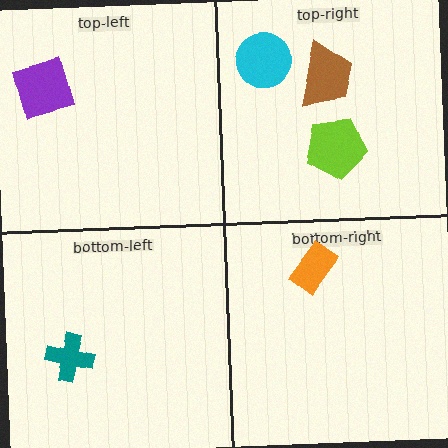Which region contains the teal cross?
The bottom-left region.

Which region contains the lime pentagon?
The top-right region.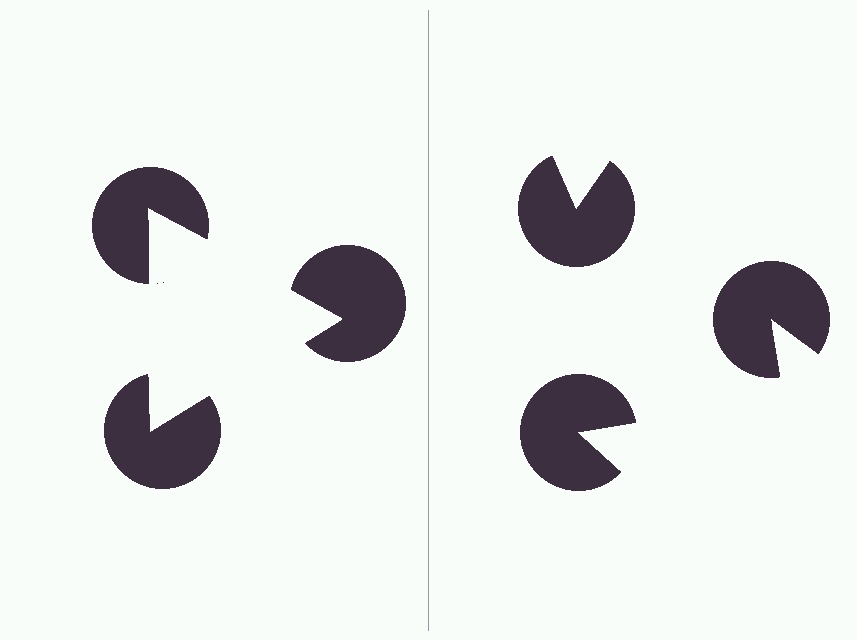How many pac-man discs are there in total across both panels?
6 — 3 on each side.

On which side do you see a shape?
An illusory triangle appears on the left side. On the right side the wedge cuts are rotated, so no coherent shape forms.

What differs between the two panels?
The pac-man discs are positioned identically on both sides; only the wedge orientations differ. On the left they align to a triangle; on the right they are misaligned.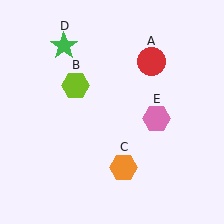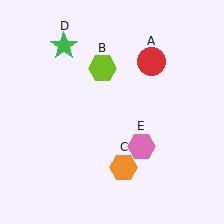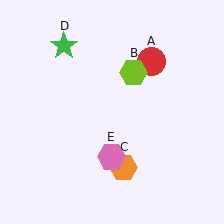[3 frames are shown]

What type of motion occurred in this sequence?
The lime hexagon (object B), pink hexagon (object E) rotated clockwise around the center of the scene.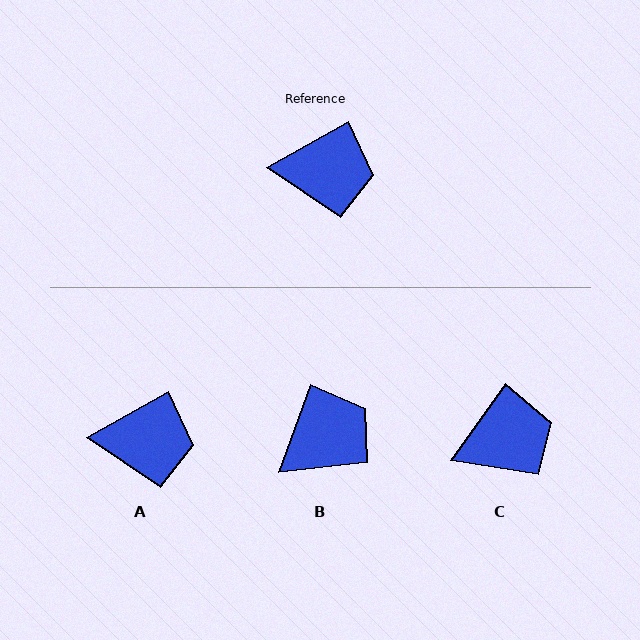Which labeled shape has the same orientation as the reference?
A.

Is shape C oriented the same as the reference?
No, it is off by about 25 degrees.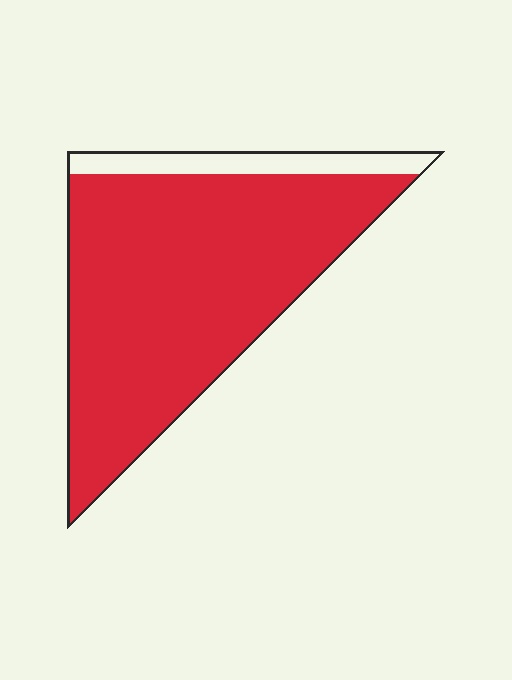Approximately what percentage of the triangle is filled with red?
Approximately 90%.